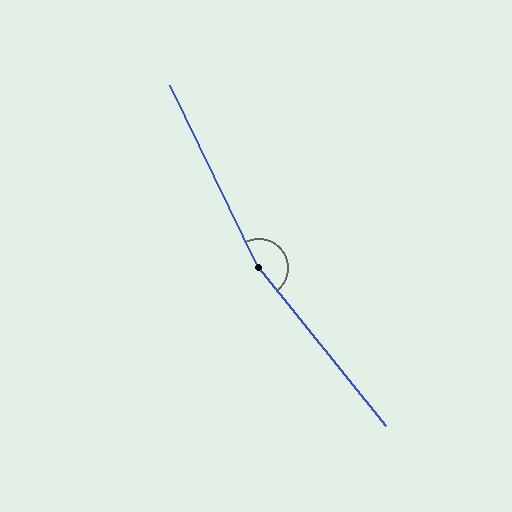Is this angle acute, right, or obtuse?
It is obtuse.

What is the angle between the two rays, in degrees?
Approximately 167 degrees.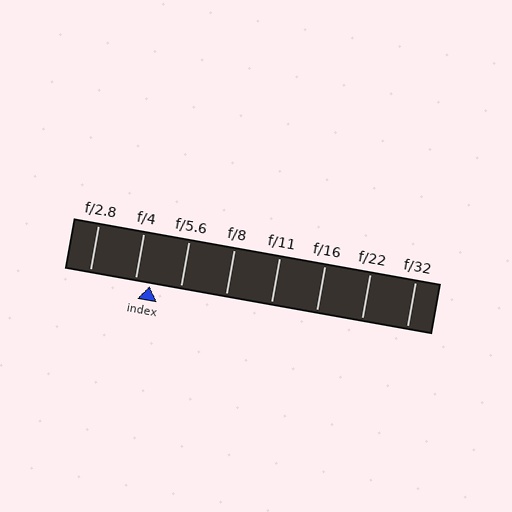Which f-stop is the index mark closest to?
The index mark is closest to f/4.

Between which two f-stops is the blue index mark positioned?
The index mark is between f/4 and f/5.6.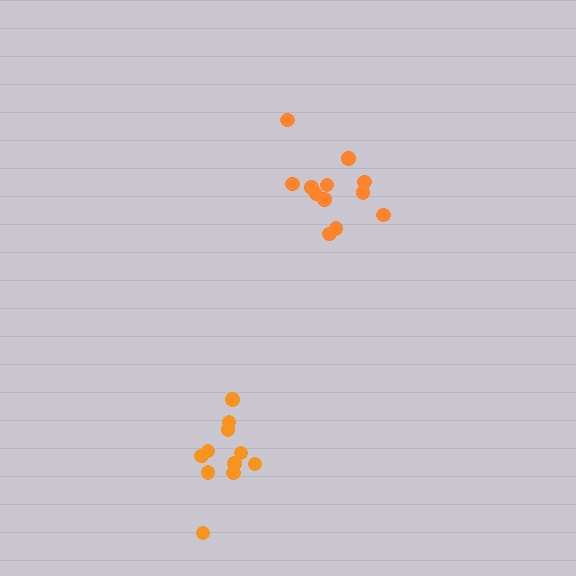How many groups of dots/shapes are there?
There are 2 groups.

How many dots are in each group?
Group 1: 11 dots, Group 2: 12 dots (23 total).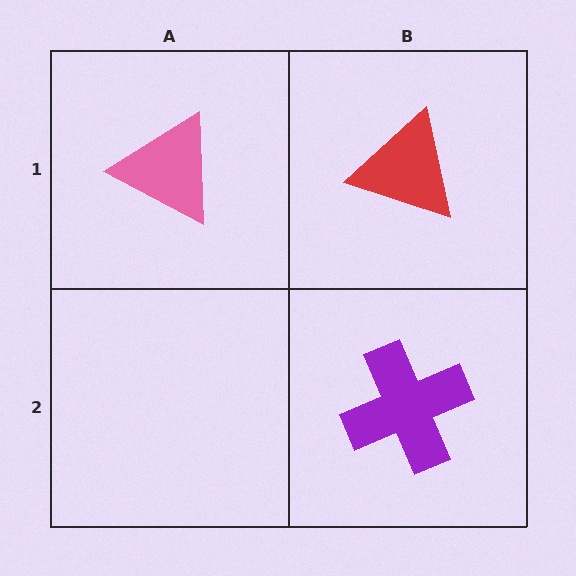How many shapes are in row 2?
1 shape.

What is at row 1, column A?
A pink triangle.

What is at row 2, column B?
A purple cross.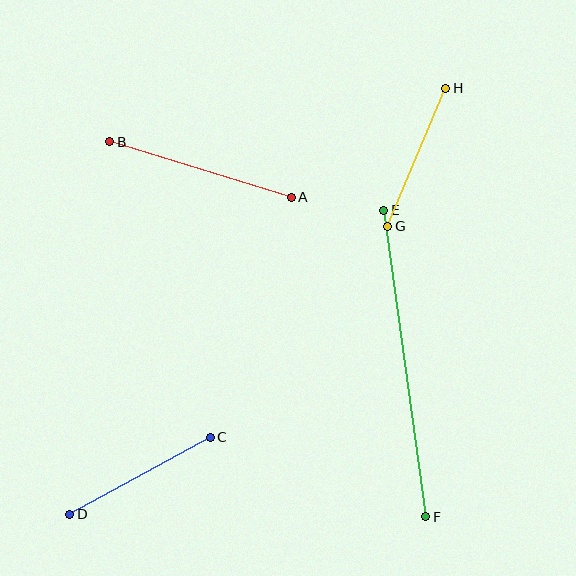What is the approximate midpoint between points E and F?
The midpoint is at approximately (405, 363) pixels.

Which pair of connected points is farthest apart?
Points E and F are farthest apart.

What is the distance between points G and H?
The distance is approximately 150 pixels.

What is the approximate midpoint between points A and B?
The midpoint is at approximately (200, 169) pixels.